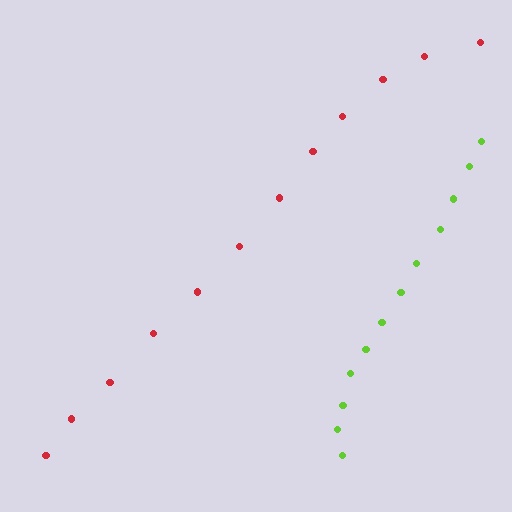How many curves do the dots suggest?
There are 2 distinct paths.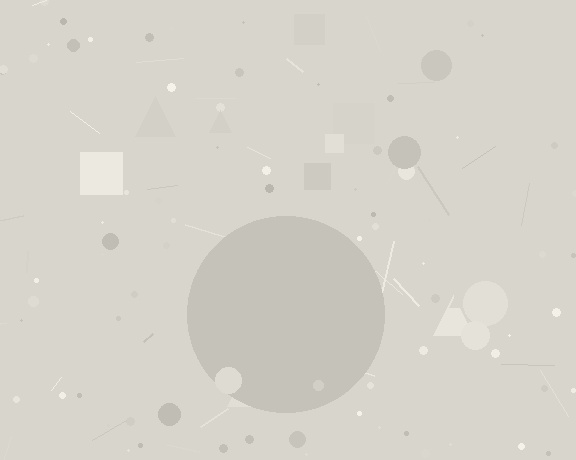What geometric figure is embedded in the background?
A circle is embedded in the background.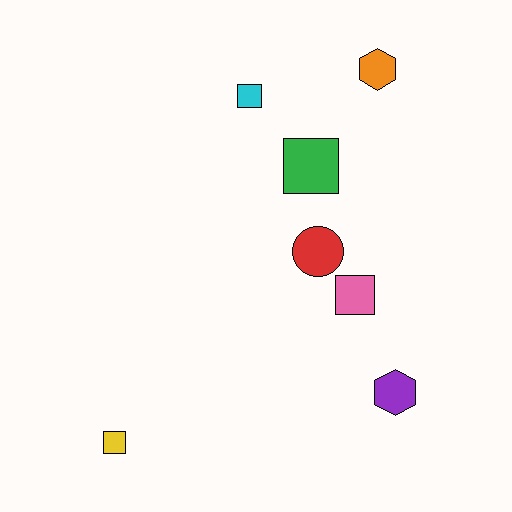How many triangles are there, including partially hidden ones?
There are no triangles.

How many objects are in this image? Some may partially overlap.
There are 7 objects.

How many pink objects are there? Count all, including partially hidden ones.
There is 1 pink object.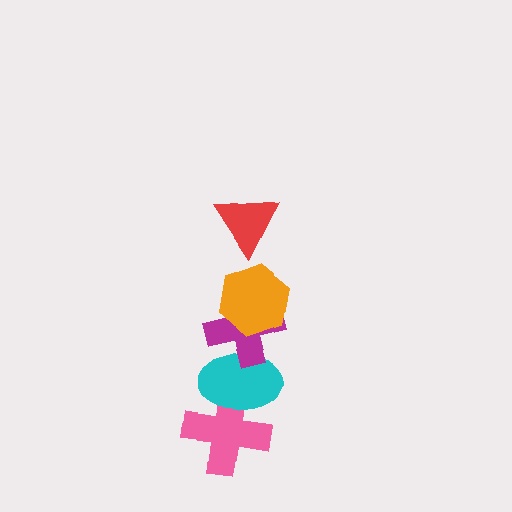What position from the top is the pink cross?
The pink cross is 5th from the top.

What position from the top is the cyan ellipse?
The cyan ellipse is 4th from the top.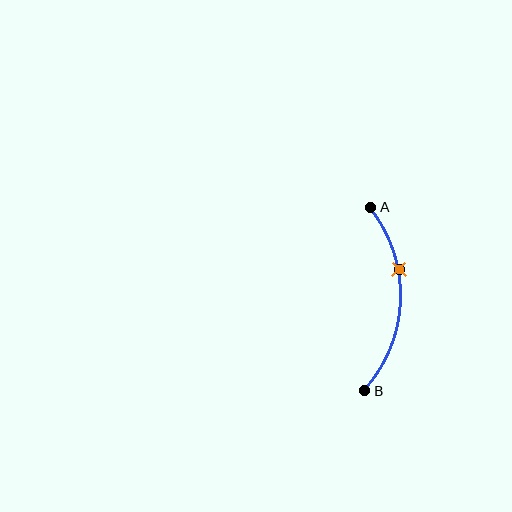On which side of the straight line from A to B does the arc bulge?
The arc bulges to the right of the straight line connecting A and B.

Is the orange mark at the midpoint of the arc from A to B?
No. The orange mark lies on the arc but is closer to endpoint A. The arc midpoint would be at the point on the curve equidistant along the arc from both A and B.